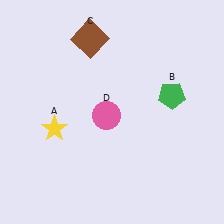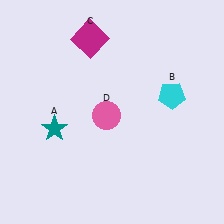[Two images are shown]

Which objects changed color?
A changed from yellow to teal. B changed from green to cyan. C changed from brown to magenta.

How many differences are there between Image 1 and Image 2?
There are 3 differences between the two images.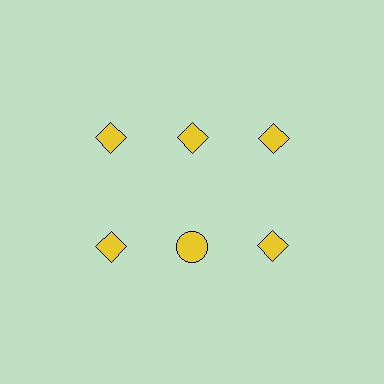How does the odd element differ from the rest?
It has a different shape: circle instead of diamond.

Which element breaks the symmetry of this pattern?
The yellow circle in the second row, second from left column breaks the symmetry. All other shapes are yellow diamonds.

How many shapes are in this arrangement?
There are 6 shapes arranged in a grid pattern.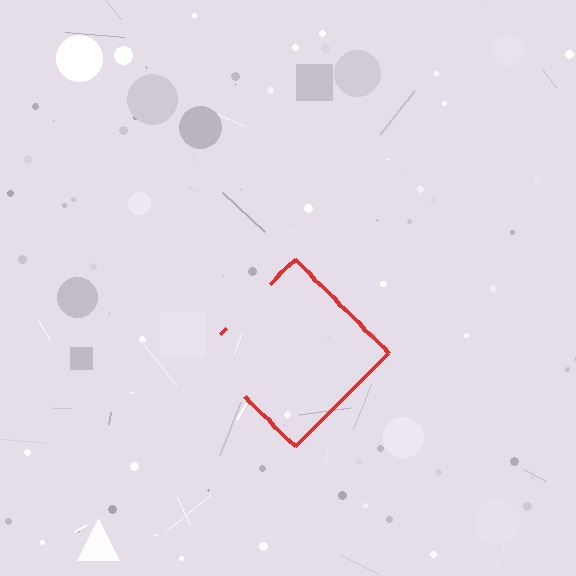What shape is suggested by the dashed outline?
The dashed outline suggests a diamond.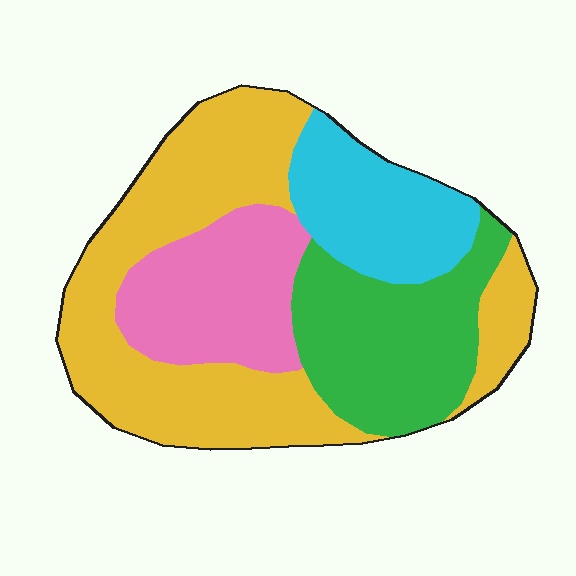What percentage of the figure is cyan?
Cyan covers around 15% of the figure.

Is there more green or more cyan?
Green.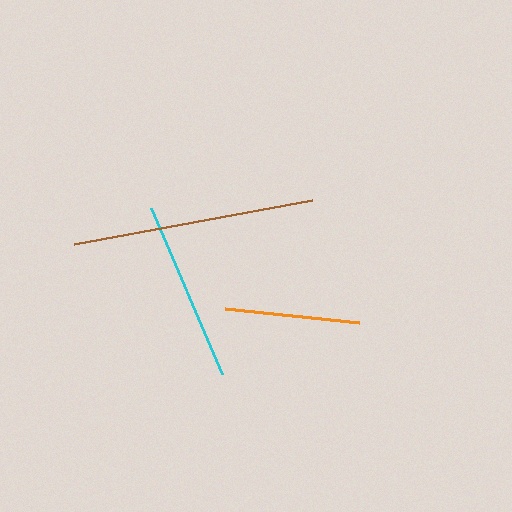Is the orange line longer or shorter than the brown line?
The brown line is longer than the orange line.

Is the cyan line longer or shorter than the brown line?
The brown line is longer than the cyan line.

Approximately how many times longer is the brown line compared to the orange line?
The brown line is approximately 1.8 times the length of the orange line.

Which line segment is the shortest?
The orange line is the shortest at approximately 135 pixels.